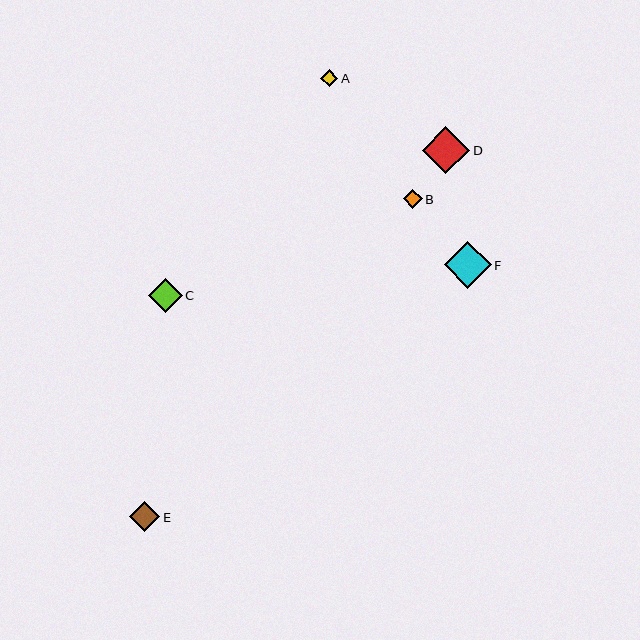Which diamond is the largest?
Diamond D is the largest with a size of approximately 47 pixels.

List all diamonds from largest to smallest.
From largest to smallest: D, F, C, E, B, A.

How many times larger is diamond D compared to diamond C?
Diamond D is approximately 1.4 times the size of diamond C.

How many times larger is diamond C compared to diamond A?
Diamond C is approximately 1.9 times the size of diamond A.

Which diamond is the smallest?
Diamond A is the smallest with a size of approximately 18 pixels.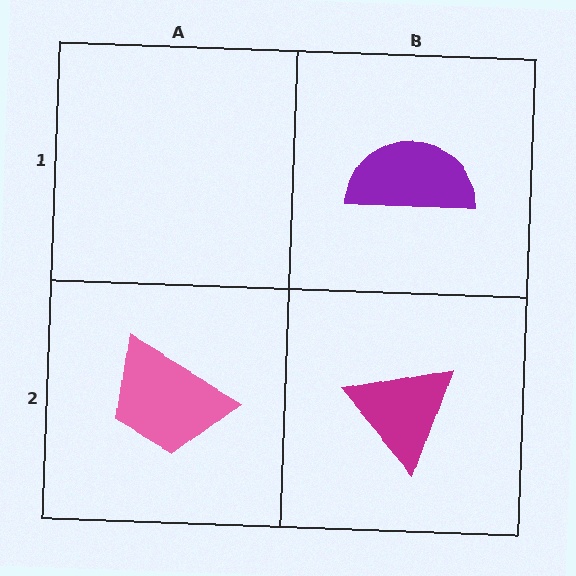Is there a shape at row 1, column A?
No, that cell is empty.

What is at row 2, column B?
A magenta triangle.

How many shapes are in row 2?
2 shapes.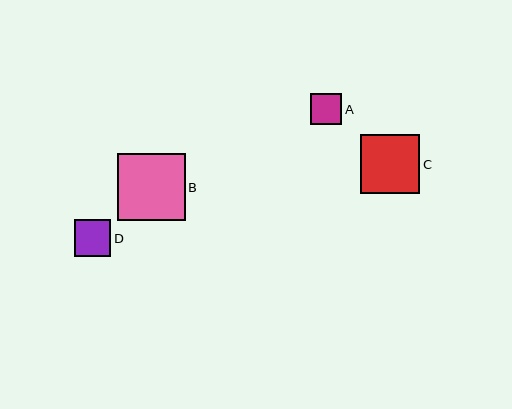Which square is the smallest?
Square A is the smallest with a size of approximately 31 pixels.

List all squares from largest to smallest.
From largest to smallest: B, C, D, A.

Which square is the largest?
Square B is the largest with a size of approximately 68 pixels.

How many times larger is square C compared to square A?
Square C is approximately 1.9 times the size of square A.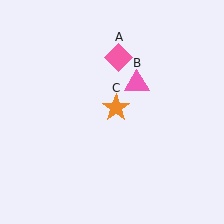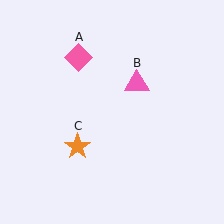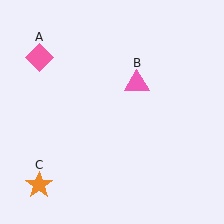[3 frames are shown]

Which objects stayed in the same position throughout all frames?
Pink triangle (object B) remained stationary.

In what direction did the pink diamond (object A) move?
The pink diamond (object A) moved left.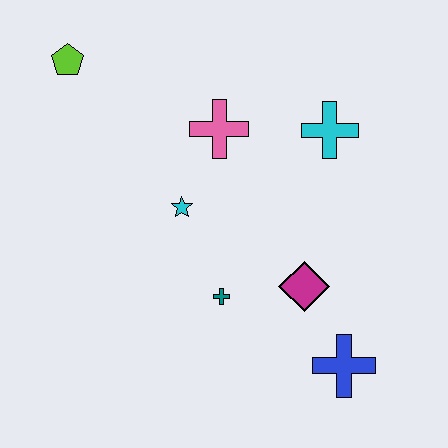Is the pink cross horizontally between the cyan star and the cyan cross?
Yes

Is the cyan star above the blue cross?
Yes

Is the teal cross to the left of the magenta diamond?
Yes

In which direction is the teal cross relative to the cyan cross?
The teal cross is below the cyan cross.